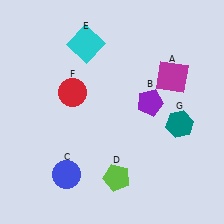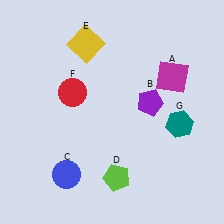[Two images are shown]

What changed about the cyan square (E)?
In Image 1, E is cyan. In Image 2, it changed to yellow.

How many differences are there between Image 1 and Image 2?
There is 1 difference between the two images.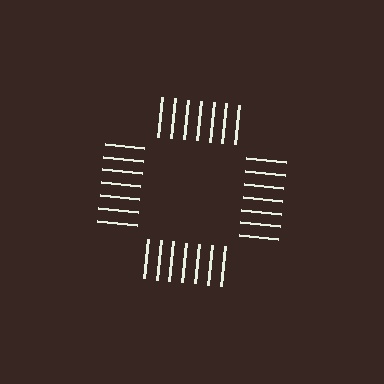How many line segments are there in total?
28 — 7 along each of the 4 edges.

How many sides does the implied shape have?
4 sides — the line-ends trace a square.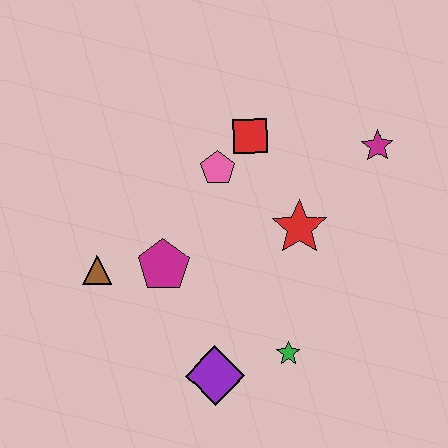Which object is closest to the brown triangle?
The magenta pentagon is closest to the brown triangle.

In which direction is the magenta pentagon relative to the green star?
The magenta pentagon is to the left of the green star.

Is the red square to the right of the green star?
No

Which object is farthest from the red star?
The brown triangle is farthest from the red star.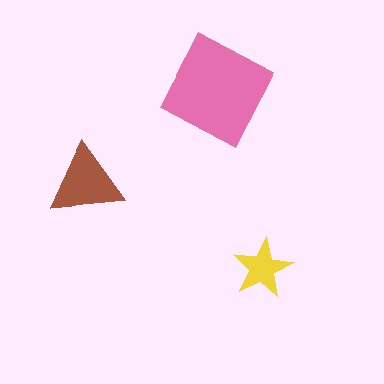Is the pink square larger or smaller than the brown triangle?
Larger.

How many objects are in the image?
There are 3 objects in the image.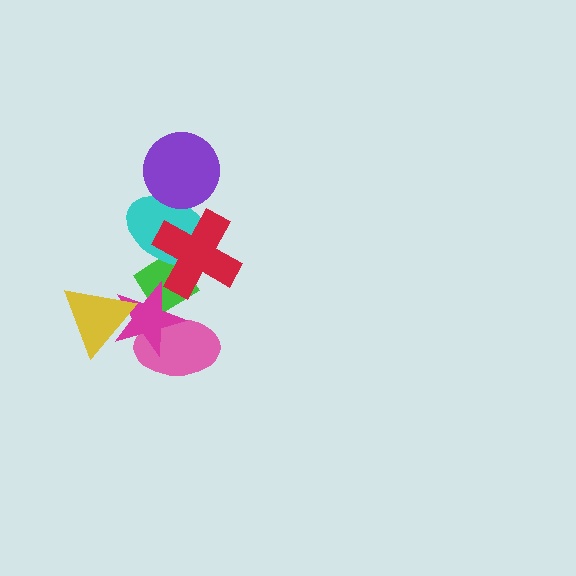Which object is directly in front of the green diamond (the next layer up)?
The cyan ellipse is directly in front of the green diamond.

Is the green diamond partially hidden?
Yes, it is partially covered by another shape.